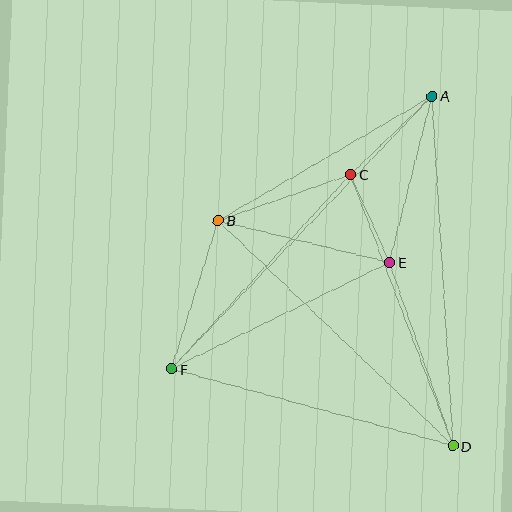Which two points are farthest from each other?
Points A and F are farthest from each other.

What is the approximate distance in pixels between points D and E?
The distance between D and E is approximately 194 pixels.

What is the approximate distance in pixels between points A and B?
The distance between A and B is approximately 247 pixels.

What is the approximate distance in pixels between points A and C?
The distance between A and C is approximately 113 pixels.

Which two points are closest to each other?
Points C and E are closest to each other.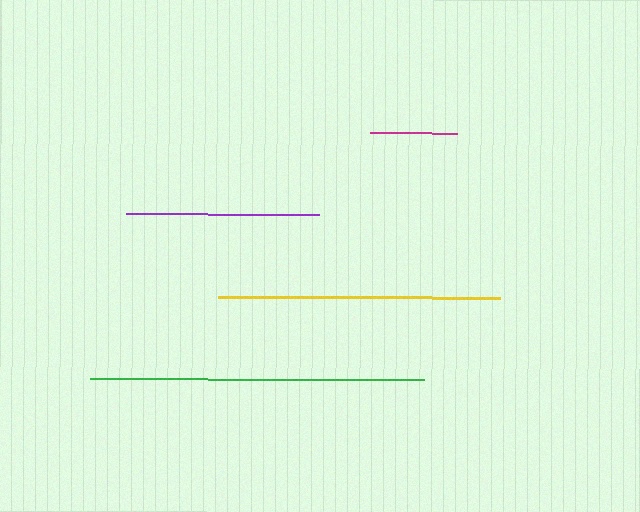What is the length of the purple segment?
The purple segment is approximately 193 pixels long.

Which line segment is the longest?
The green line is the longest at approximately 334 pixels.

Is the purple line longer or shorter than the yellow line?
The yellow line is longer than the purple line.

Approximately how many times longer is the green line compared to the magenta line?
The green line is approximately 3.9 times the length of the magenta line.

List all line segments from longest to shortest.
From longest to shortest: green, yellow, purple, magenta.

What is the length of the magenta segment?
The magenta segment is approximately 87 pixels long.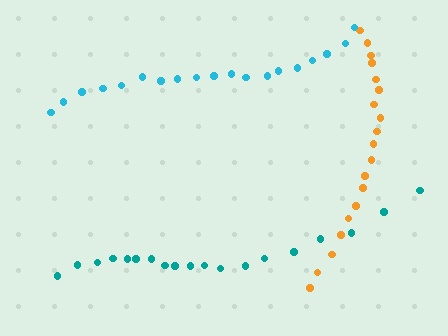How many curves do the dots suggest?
There are 3 distinct paths.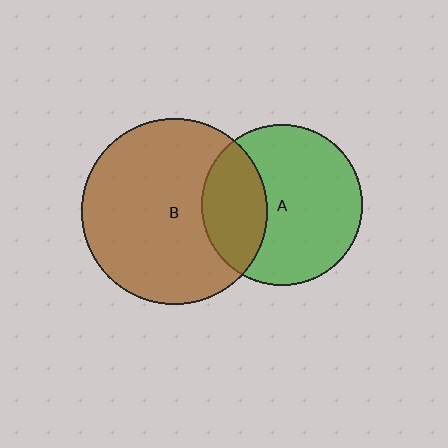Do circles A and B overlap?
Yes.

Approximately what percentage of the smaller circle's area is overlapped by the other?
Approximately 30%.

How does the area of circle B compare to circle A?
Approximately 1.3 times.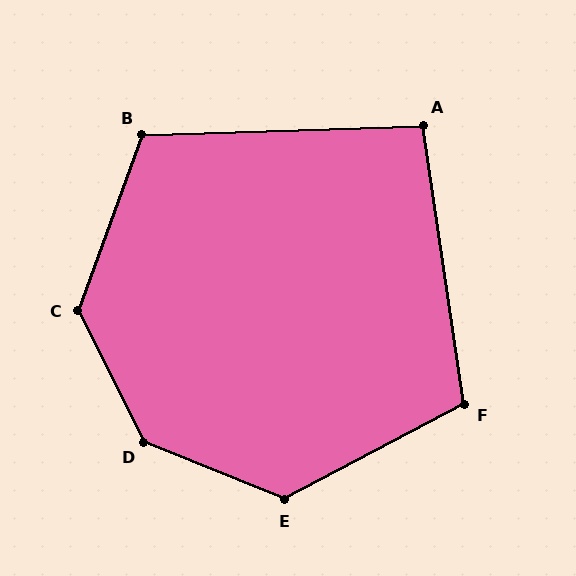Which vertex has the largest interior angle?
D, at approximately 138 degrees.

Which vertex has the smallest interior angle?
A, at approximately 97 degrees.